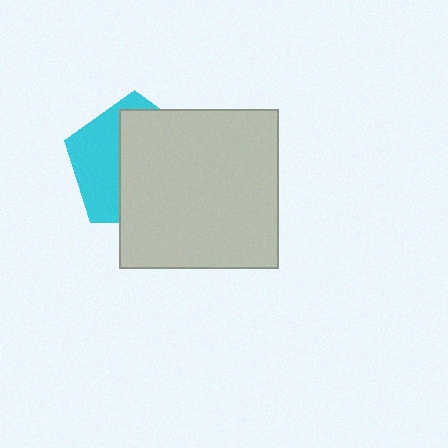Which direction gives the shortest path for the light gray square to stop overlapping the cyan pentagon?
Moving right gives the shortest separation.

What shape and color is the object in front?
The object in front is a light gray square.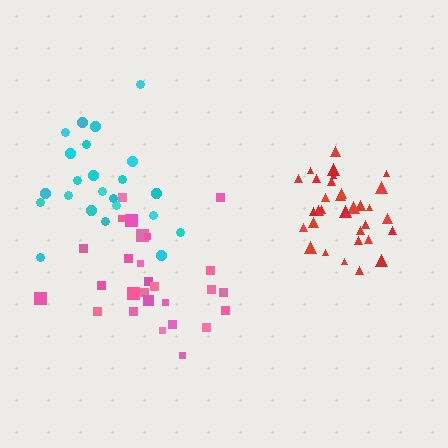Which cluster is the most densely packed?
Red.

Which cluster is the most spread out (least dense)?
Pink.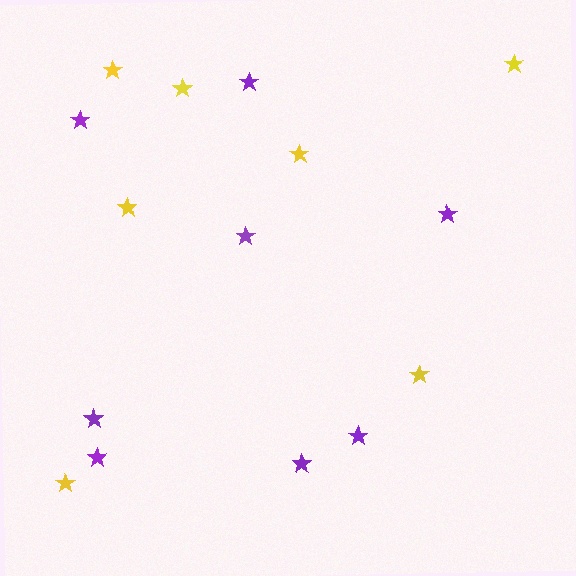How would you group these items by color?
There are 2 groups: one group of yellow stars (7) and one group of purple stars (8).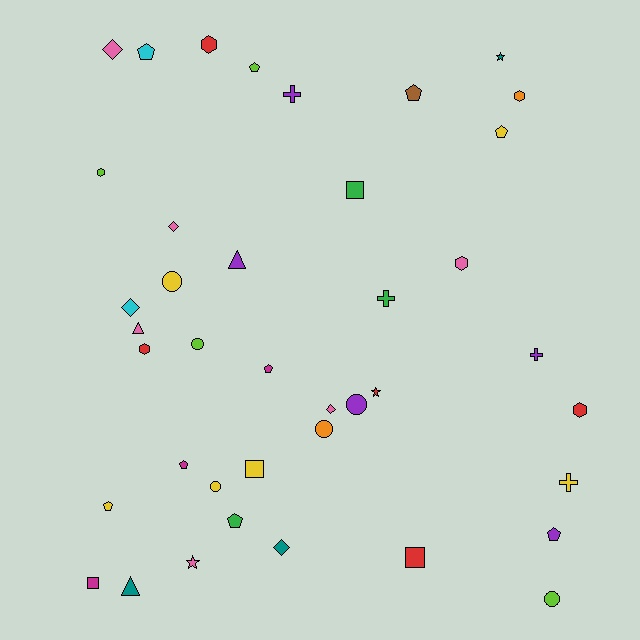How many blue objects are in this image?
There are no blue objects.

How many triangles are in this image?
There are 3 triangles.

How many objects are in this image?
There are 40 objects.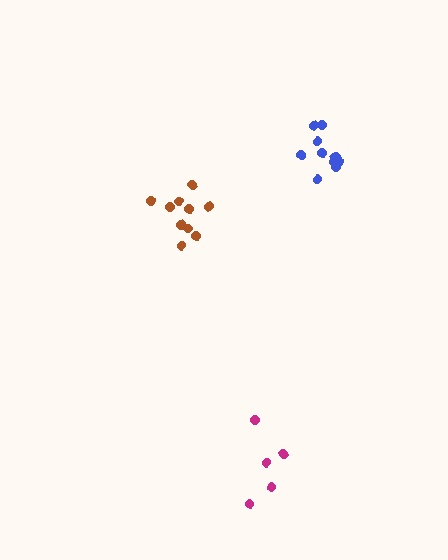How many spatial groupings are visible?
There are 3 spatial groupings.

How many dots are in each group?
Group 1: 5 dots, Group 2: 10 dots, Group 3: 11 dots (26 total).